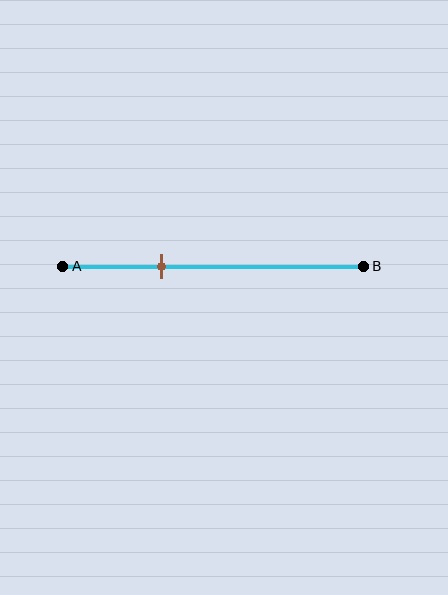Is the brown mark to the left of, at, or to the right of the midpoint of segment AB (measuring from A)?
The brown mark is to the left of the midpoint of segment AB.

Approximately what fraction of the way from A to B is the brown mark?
The brown mark is approximately 35% of the way from A to B.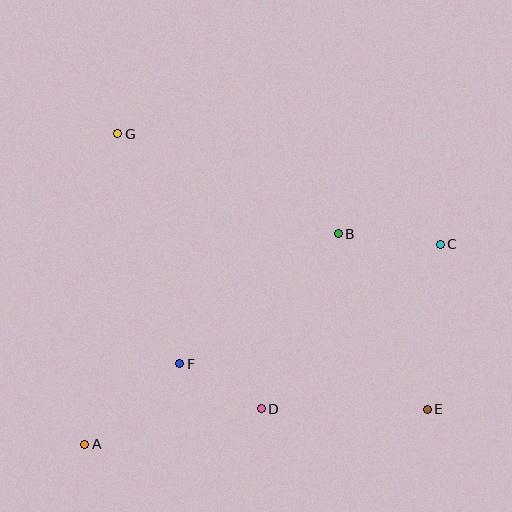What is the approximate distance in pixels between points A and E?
The distance between A and E is approximately 345 pixels.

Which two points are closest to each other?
Points D and F are closest to each other.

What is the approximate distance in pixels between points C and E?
The distance between C and E is approximately 165 pixels.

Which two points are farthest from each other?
Points E and G are farthest from each other.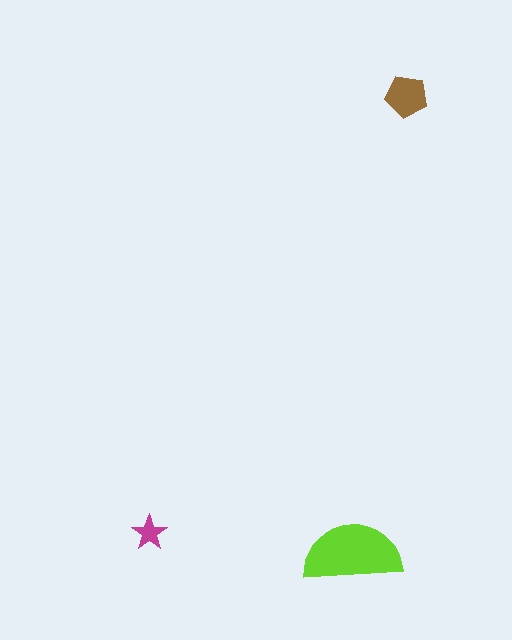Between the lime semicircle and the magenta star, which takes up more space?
The lime semicircle.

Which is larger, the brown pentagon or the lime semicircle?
The lime semicircle.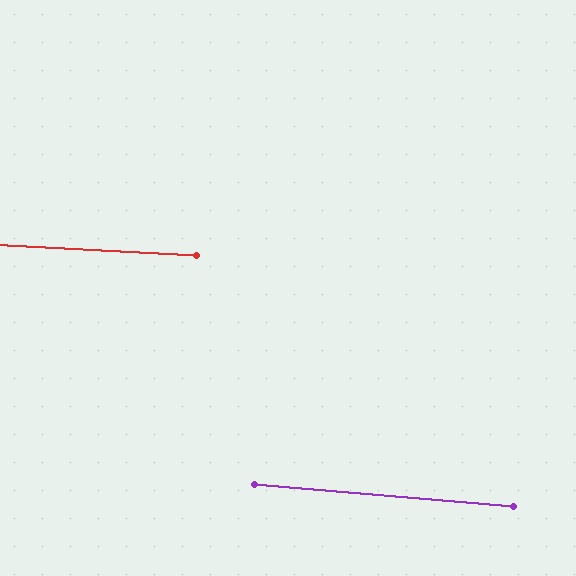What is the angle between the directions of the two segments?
Approximately 2 degrees.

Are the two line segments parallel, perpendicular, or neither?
Parallel — their directions differ by only 1.8°.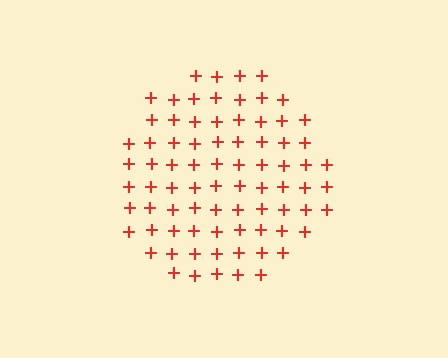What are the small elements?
The small elements are plus signs.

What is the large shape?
The large shape is a circle.